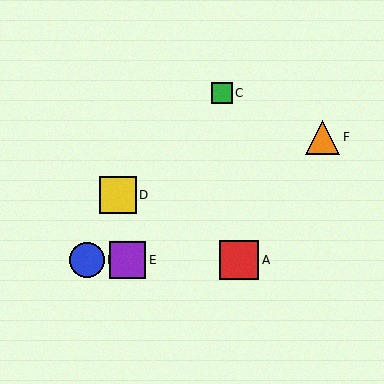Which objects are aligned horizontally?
Objects A, B, E are aligned horizontally.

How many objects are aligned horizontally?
3 objects (A, B, E) are aligned horizontally.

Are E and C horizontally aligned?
No, E is at y≈260 and C is at y≈93.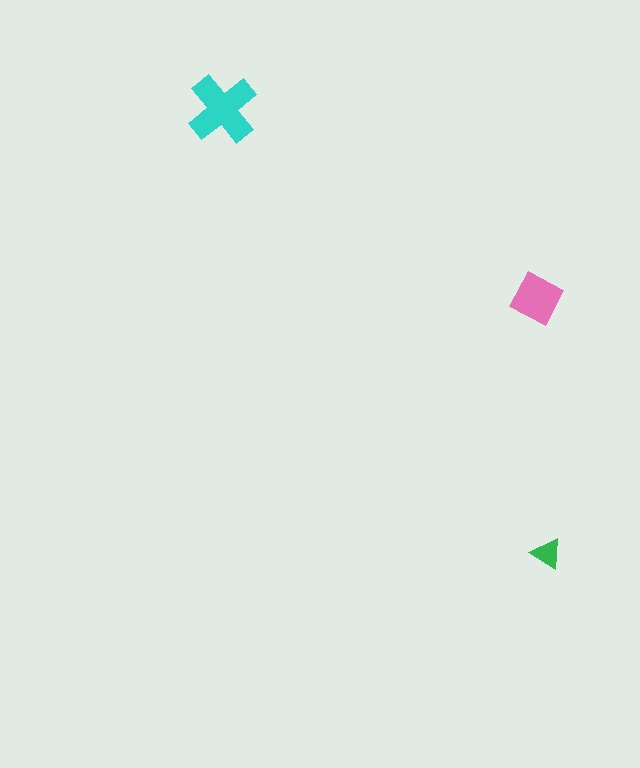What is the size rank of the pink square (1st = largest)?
2nd.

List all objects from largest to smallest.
The cyan cross, the pink square, the green triangle.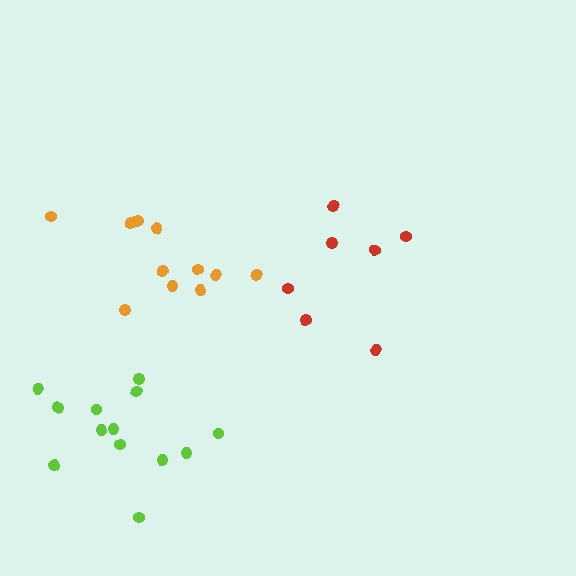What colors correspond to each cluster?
The clusters are colored: red, orange, lime.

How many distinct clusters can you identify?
There are 3 distinct clusters.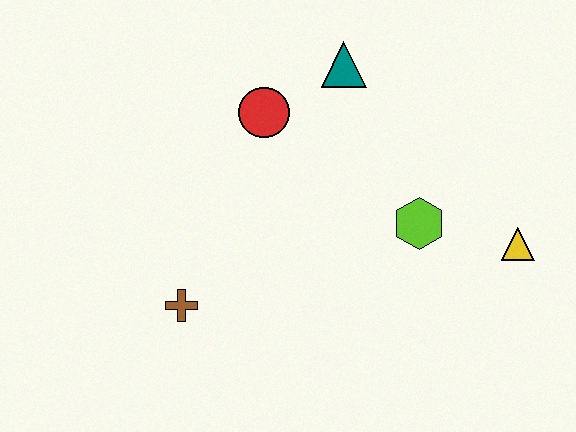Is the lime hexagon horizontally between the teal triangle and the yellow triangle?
Yes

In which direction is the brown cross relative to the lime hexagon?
The brown cross is to the left of the lime hexagon.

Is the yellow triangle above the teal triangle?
No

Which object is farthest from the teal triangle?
The brown cross is farthest from the teal triangle.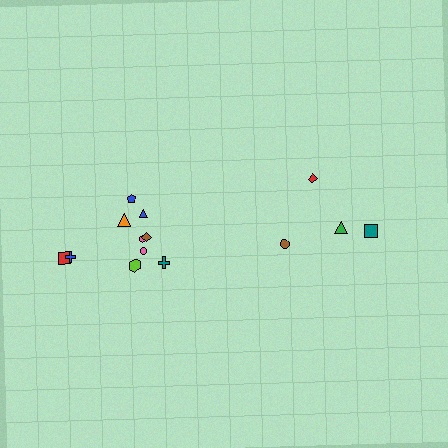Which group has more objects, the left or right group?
The left group.